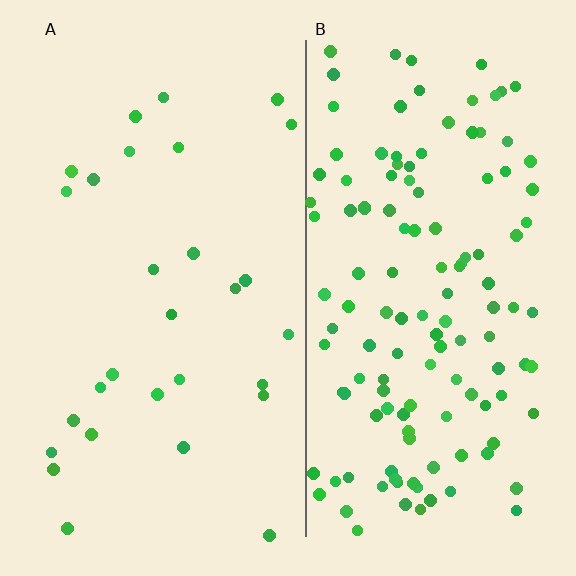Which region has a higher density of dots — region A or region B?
B (the right).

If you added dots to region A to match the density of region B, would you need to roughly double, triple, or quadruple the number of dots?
Approximately quadruple.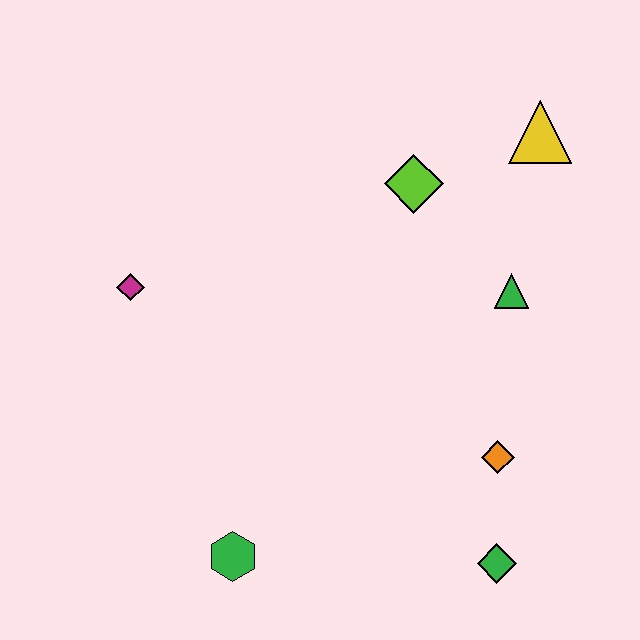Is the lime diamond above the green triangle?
Yes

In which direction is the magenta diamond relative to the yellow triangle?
The magenta diamond is to the left of the yellow triangle.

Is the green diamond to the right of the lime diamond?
Yes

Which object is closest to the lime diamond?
The yellow triangle is closest to the lime diamond.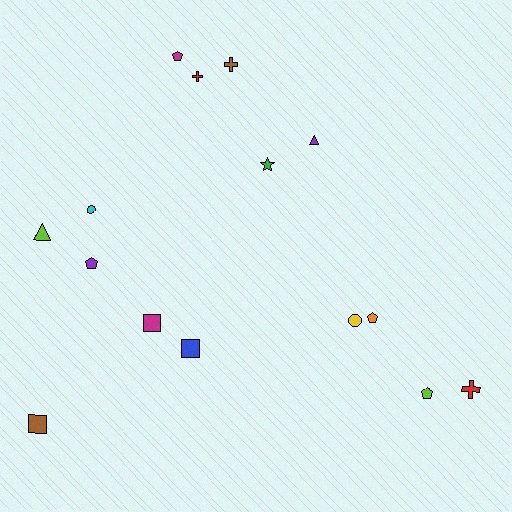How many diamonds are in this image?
There are no diamonds.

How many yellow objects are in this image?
There is 1 yellow object.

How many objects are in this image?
There are 15 objects.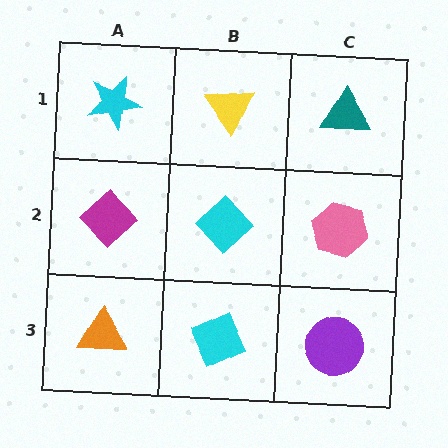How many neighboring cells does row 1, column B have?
3.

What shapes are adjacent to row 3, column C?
A pink hexagon (row 2, column C), a cyan diamond (row 3, column B).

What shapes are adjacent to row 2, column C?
A teal triangle (row 1, column C), a purple circle (row 3, column C), a cyan diamond (row 2, column B).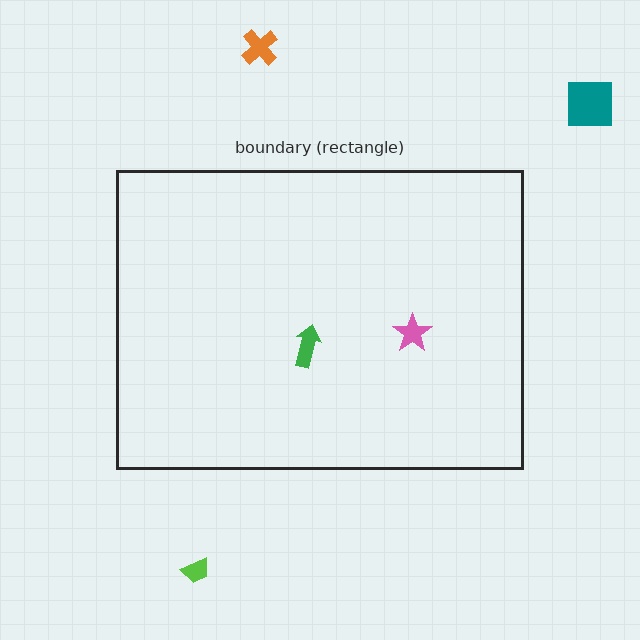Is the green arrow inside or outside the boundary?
Inside.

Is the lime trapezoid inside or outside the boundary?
Outside.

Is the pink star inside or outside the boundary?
Inside.